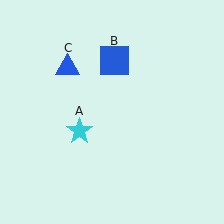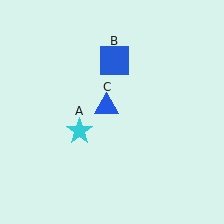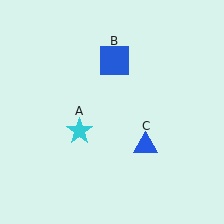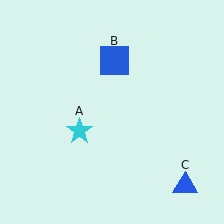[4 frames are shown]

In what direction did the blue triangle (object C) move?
The blue triangle (object C) moved down and to the right.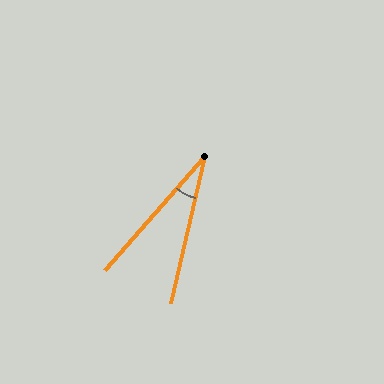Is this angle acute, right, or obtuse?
It is acute.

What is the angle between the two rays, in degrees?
Approximately 28 degrees.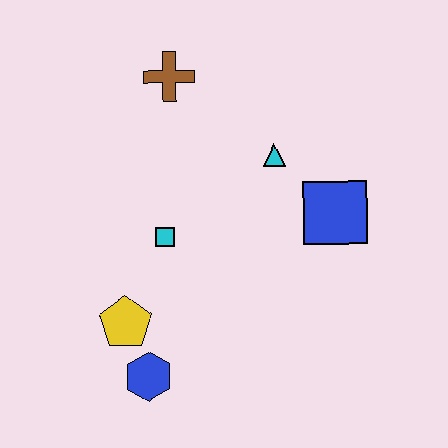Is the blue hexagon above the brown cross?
No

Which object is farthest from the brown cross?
The blue hexagon is farthest from the brown cross.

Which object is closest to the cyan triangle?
The blue square is closest to the cyan triangle.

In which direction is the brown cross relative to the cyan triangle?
The brown cross is to the left of the cyan triangle.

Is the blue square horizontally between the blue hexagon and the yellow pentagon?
No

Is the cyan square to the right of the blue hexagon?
Yes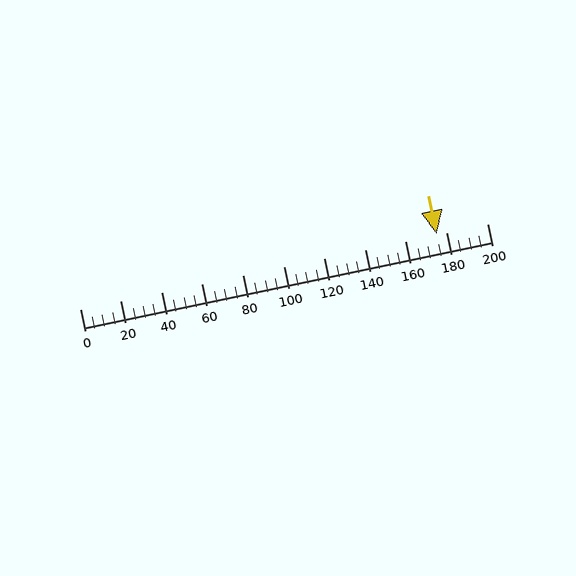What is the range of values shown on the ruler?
The ruler shows values from 0 to 200.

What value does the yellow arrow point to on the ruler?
The yellow arrow points to approximately 175.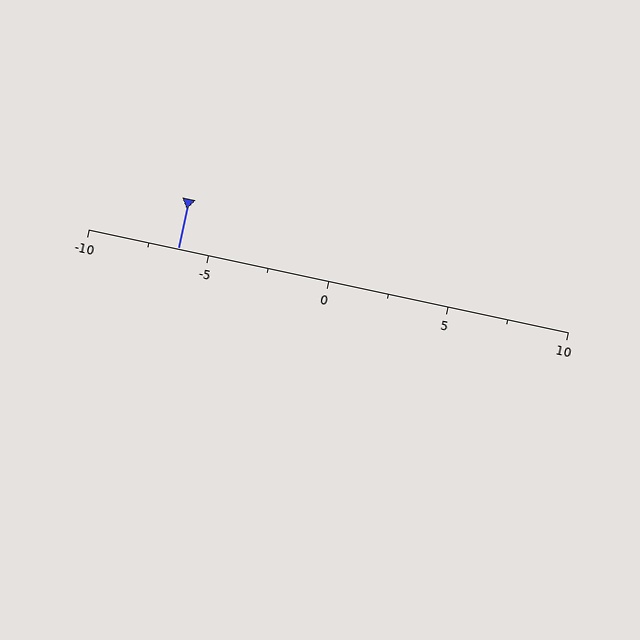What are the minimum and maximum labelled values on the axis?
The axis runs from -10 to 10.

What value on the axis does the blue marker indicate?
The marker indicates approximately -6.2.